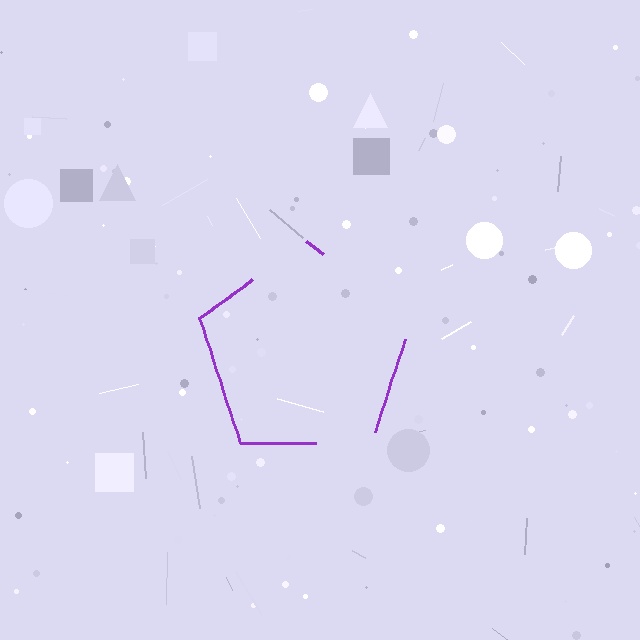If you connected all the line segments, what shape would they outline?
They would outline a pentagon.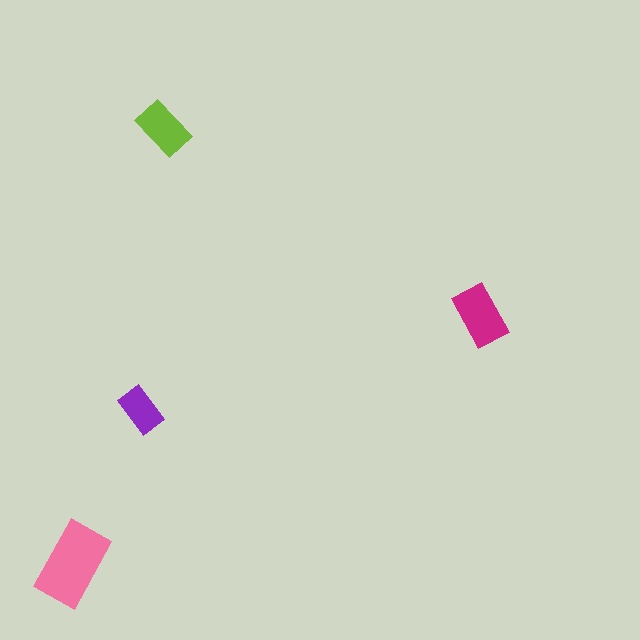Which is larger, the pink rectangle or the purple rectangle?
The pink one.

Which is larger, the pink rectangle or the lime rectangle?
The pink one.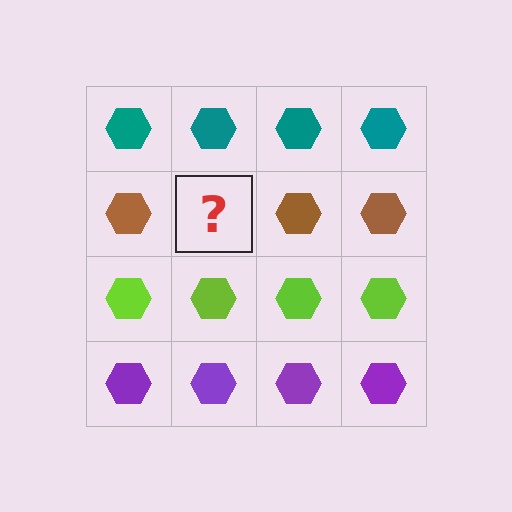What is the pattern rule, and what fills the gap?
The rule is that each row has a consistent color. The gap should be filled with a brown hexagon.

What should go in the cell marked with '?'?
The missing cell should contain a brown hexagon.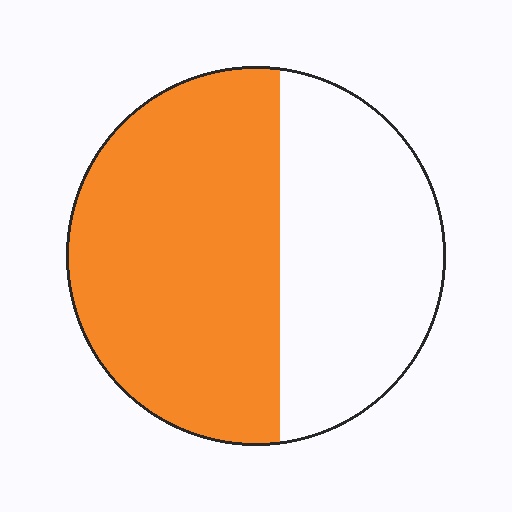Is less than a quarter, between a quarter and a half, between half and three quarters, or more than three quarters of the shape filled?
Between half and three quarters.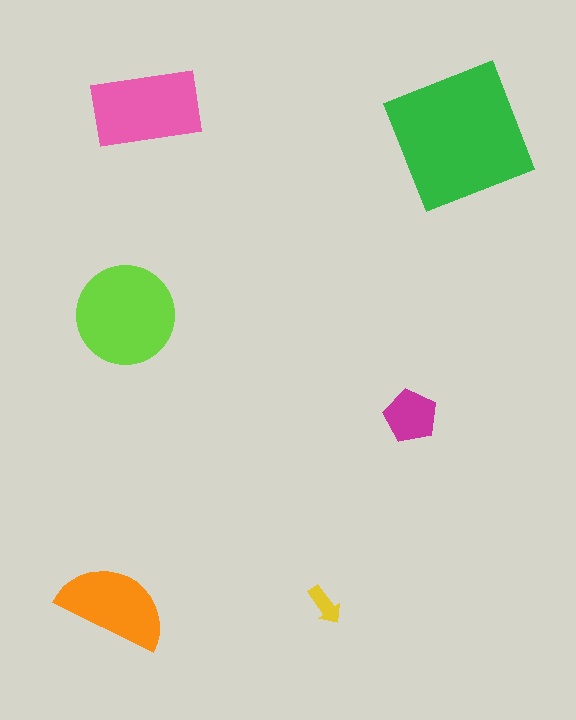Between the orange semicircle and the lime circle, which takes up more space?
The lime circle.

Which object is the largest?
The green square.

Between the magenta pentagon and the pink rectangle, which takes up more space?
The pink rectangle.